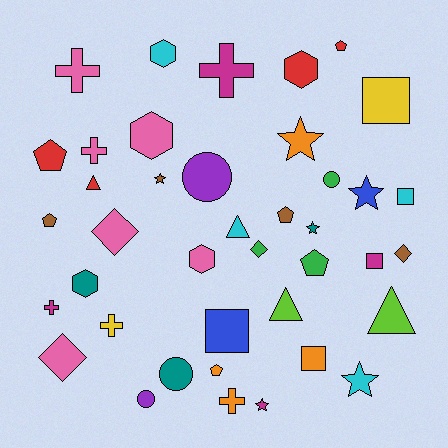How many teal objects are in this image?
There are 3 teal objects.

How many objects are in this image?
There are 40 objects.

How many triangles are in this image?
There are 4 triangles.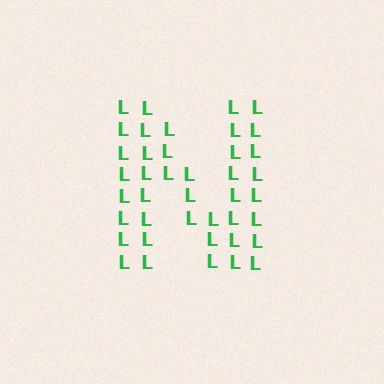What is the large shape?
The large shape is the letter N.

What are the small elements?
The small elements are letter L's.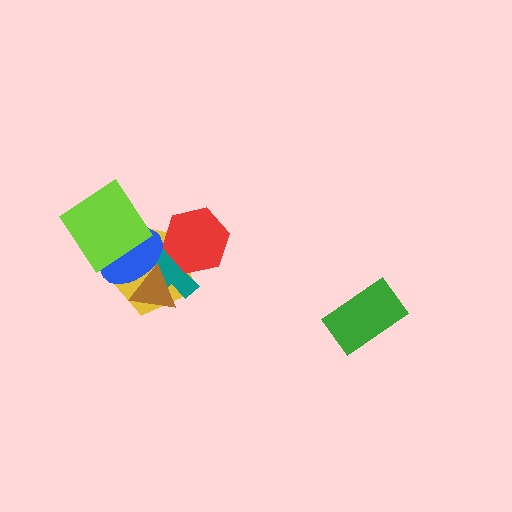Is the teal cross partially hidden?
Yes, it is partially covered by another shape.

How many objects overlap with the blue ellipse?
4 objects overlap with the blue ellipse.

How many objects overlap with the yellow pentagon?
5 objects overlap with the yellow pentagon.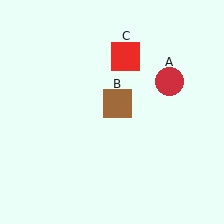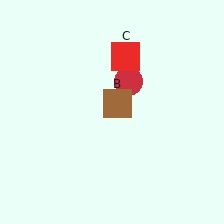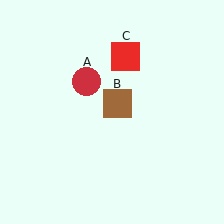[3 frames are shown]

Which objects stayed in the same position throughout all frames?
Brown square (object B) and red square (object C) remained stationary.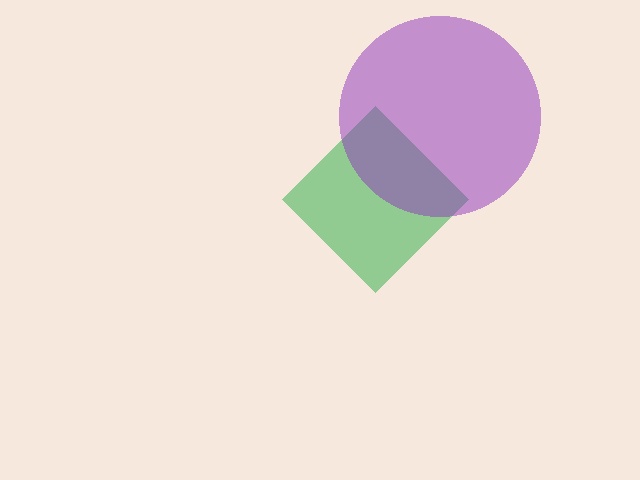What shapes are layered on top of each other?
The layered shapes are: a green diamond, a purple circle.